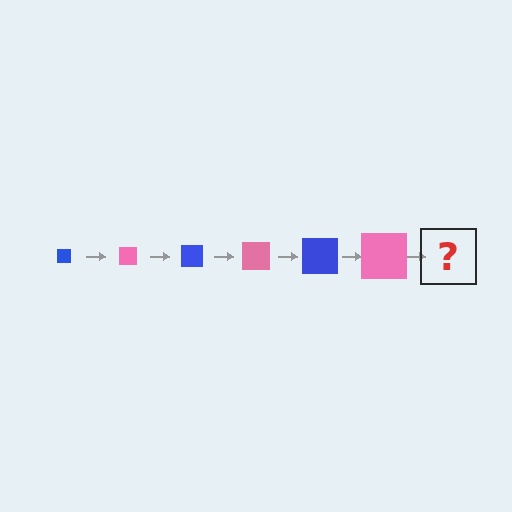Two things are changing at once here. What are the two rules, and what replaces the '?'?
The two rules are that the square grows larger each step and the color cycles through blue and pink. The '?' should be a blue square, larger than the previous one.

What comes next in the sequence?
The next element should be a blue square, larger than the previous one.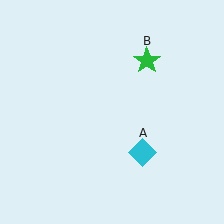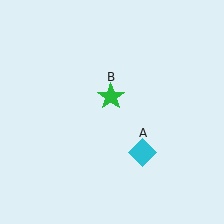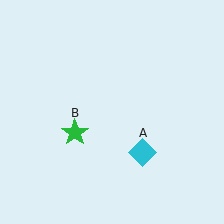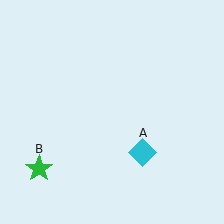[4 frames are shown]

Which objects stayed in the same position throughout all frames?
Cyan diamond (object A) remained stationary.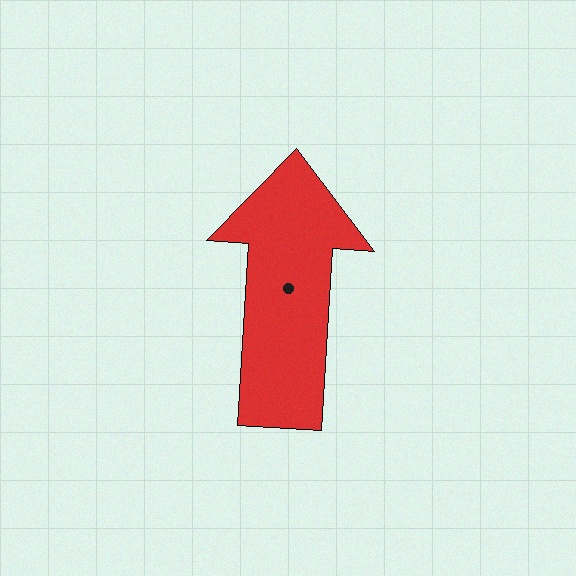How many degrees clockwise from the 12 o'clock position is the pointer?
Approximately 3 degrees.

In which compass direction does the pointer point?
North.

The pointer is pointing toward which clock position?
Roughly 12 o'clock.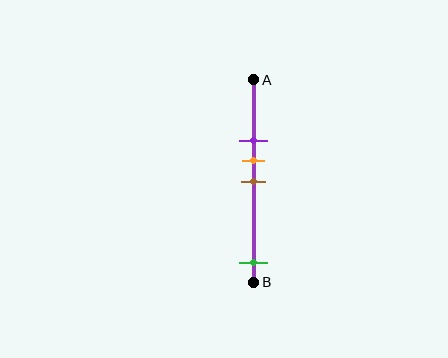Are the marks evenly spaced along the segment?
No, the marks are not evenly spaced.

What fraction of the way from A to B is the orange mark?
The orange mark is approximately 40% (0.4) of the way from A to B.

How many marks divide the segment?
There are 4 marks dividing the segment.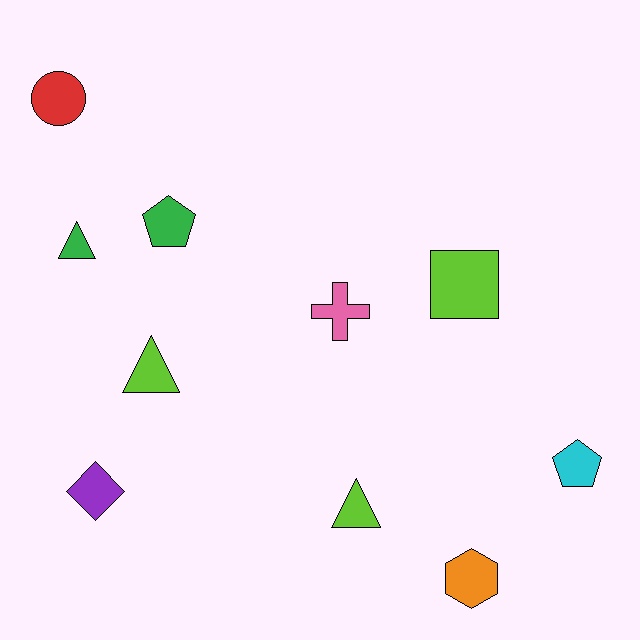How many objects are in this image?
There are 10 objects.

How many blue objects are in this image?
There are no blue objects.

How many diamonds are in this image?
There is 1 diamond.